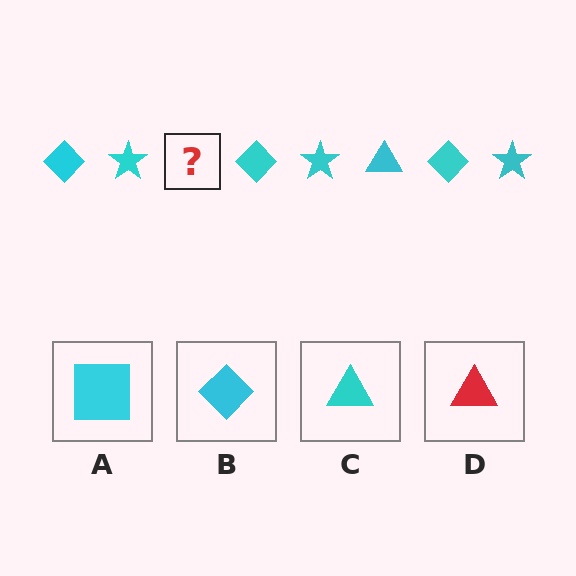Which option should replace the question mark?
Option C.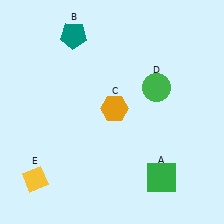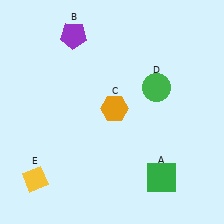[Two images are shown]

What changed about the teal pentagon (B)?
In Image 1, B is teal. In Image 2, it changed to purple.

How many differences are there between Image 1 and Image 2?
There is 1 difference between the two images.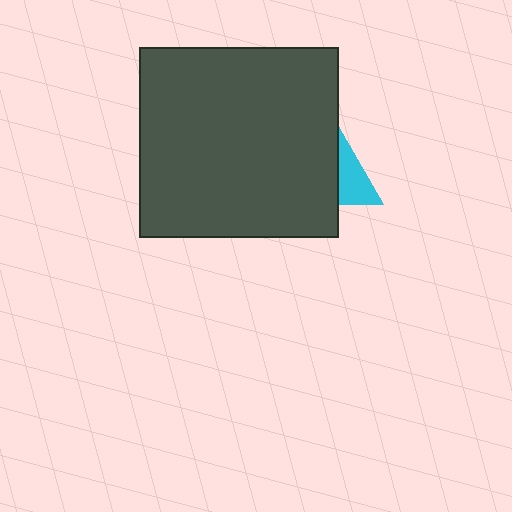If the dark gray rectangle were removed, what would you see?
You would see the complete cyan triangle.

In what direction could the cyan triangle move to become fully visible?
The cyan triangle could move right. That would shift it out from behind the dark gray rectangle entirely.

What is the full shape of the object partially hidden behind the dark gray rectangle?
The partially hidden object is a cyan triangle.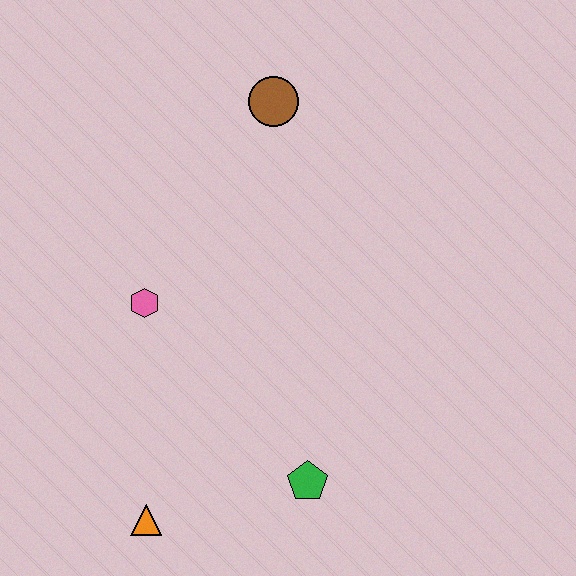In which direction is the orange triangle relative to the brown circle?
The orange triangle is below the brown circle.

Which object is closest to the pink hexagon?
The orange triangle is closest to the pink hexagon.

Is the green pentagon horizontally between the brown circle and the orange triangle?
No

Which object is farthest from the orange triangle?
The brown circle is farthest from the orange triangle.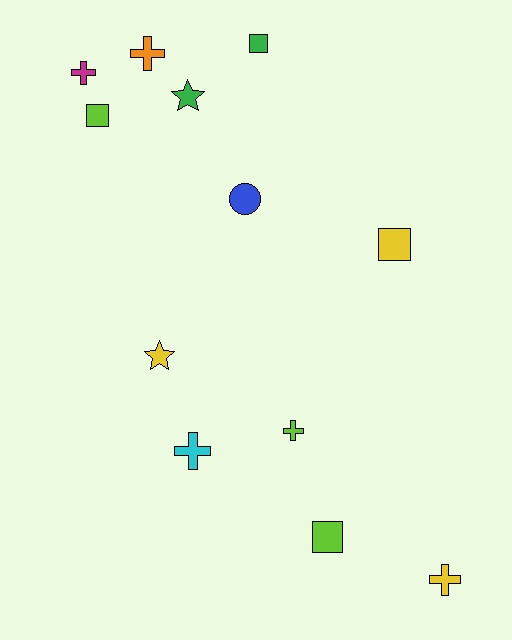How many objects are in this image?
There are 12 objects.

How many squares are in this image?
There are 4 squares.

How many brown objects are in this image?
There are no brown objects.